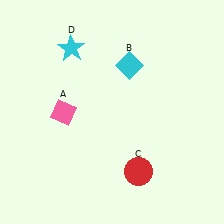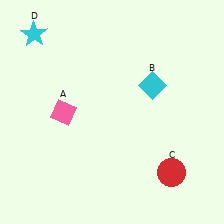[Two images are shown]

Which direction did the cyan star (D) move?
The cyan star (D) moved left.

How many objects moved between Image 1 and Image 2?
3 objects moved between the two images.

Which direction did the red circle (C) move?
The red circle (C) moved right.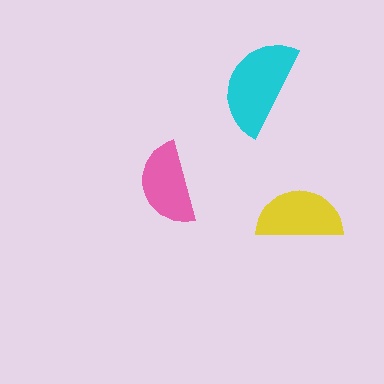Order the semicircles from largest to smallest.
the cyan one, the yellow one, the pink one.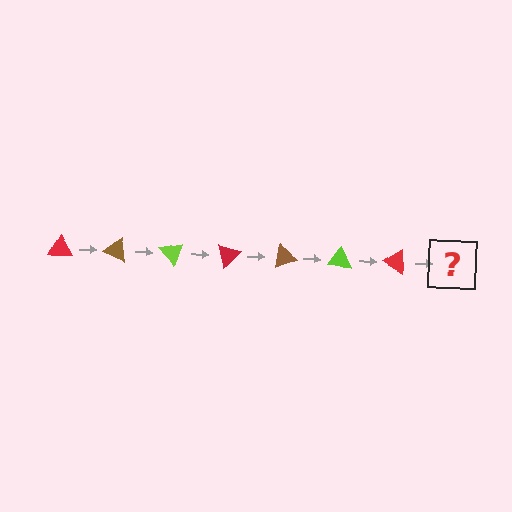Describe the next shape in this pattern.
It should be a brown triangle, rotated 175 degrees from the start.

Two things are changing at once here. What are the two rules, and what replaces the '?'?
The two rules are that it rotates 25 degrees each step and the color cycles through red, brown, and lime. The '?' should be a brown triangle, rotated 175 degrees from the start.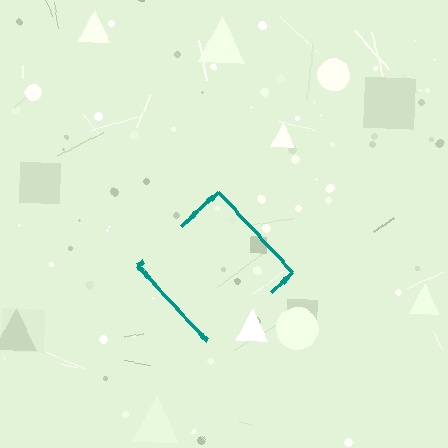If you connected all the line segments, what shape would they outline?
They would outline a diamond.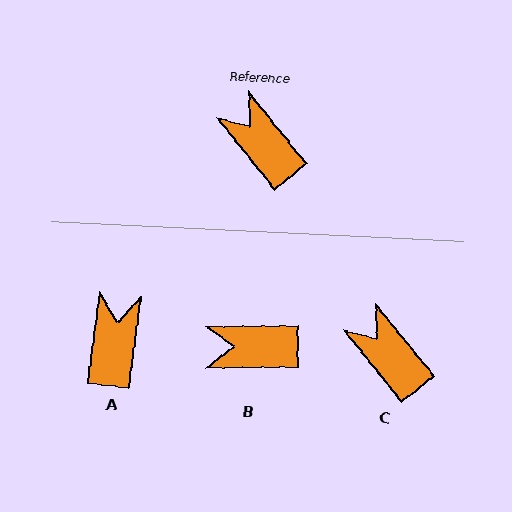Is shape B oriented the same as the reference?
No, it is off by about 51 degrees.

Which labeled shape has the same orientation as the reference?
C.